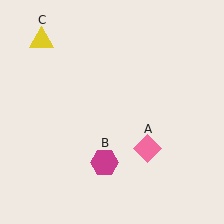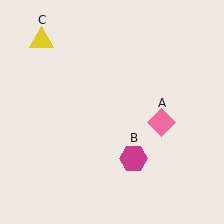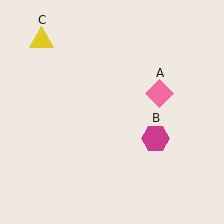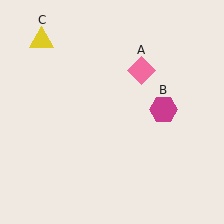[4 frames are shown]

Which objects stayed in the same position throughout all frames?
Yellow triangle (object C) remained stationary.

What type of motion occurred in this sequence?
The pink diamond (object A), magenta hexagon (object B) rotated counterclockwise around the center of the scene.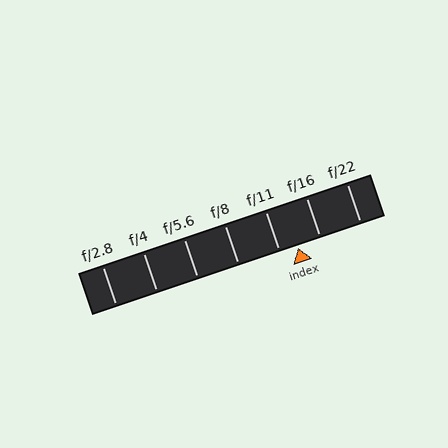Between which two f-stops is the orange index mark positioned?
The index mark is between f/11 and f/16.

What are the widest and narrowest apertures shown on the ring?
The widest aperture shown is f/2.8 and the narrowest is f/22.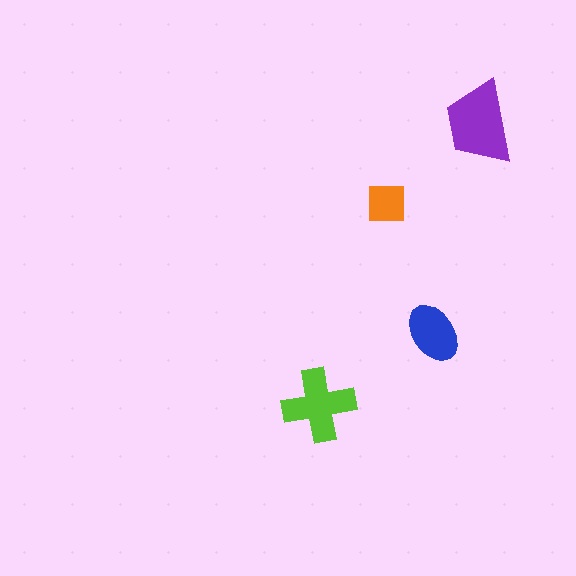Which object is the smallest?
The orange square.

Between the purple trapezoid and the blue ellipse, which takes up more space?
The purple trapezoid.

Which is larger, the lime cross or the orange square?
The lime cross.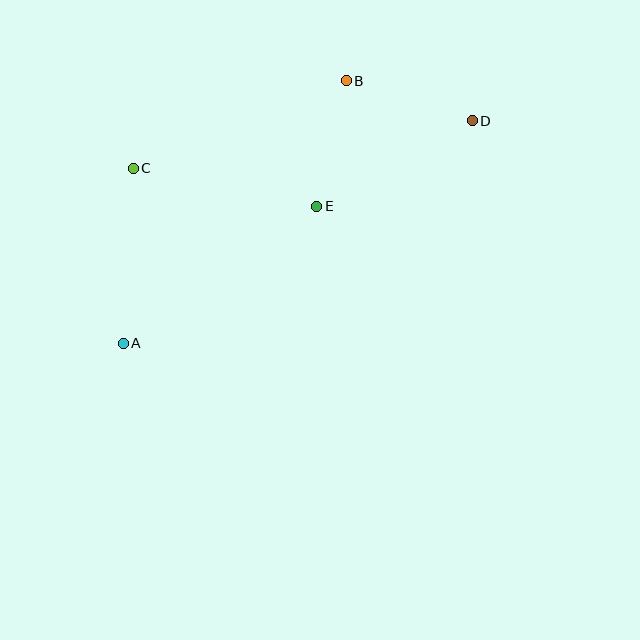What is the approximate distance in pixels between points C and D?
The distance between C and D is approximately 342 pixels.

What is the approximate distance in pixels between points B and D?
The distance between B and D is approximately 132 pixels.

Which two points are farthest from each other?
Points A and D are farthest from each other.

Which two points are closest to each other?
Points B and E are closest to each other.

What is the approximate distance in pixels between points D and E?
The distance between D and E is approximately 177 pixels.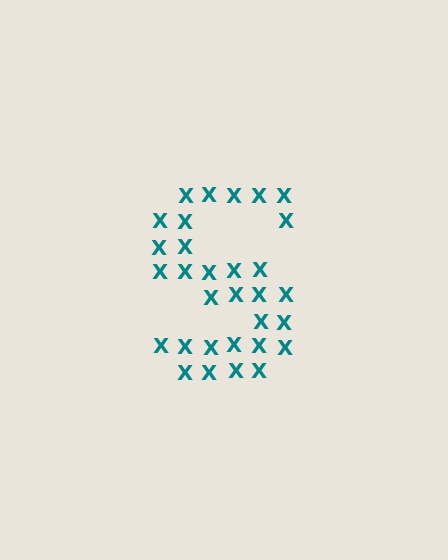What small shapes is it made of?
It is made of small letter X's.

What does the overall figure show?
The overall figure shows the letter S.